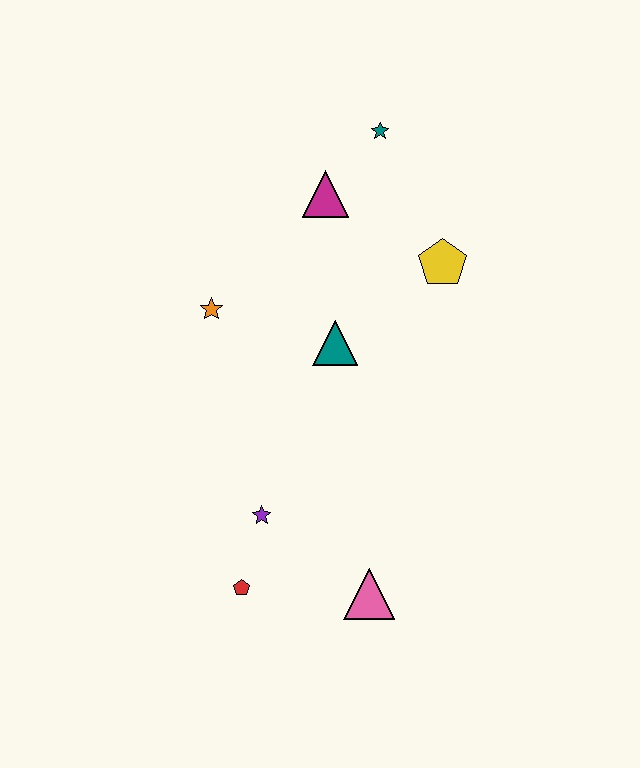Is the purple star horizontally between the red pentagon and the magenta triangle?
Yes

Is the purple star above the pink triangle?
Yes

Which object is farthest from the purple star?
The teal star is farthest from the purple star.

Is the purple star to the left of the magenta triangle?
Yes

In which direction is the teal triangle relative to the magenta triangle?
The teal triangle is below the magenta triangle.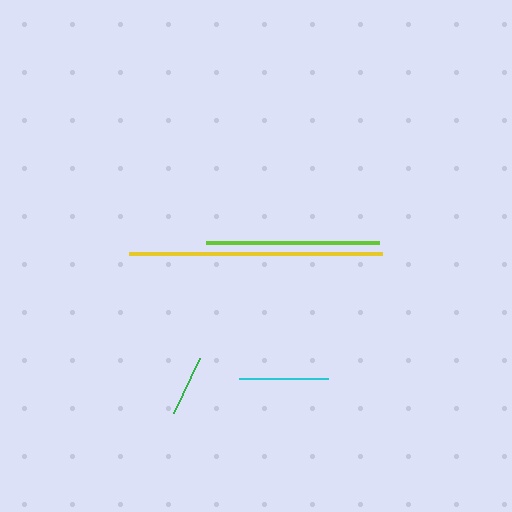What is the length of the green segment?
The green segment is approximately 60 pixels long.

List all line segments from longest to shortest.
From longest to shortest: yellow, lime, cyan, green.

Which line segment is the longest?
The yellow line is the longest at approximately 254 pixels.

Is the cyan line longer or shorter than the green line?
The cyan line is longer than the green line.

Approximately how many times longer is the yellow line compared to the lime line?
The yellow line is approximately 1.5 times the length of the lime line.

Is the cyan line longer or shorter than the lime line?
The lime line is longer than the cyan line.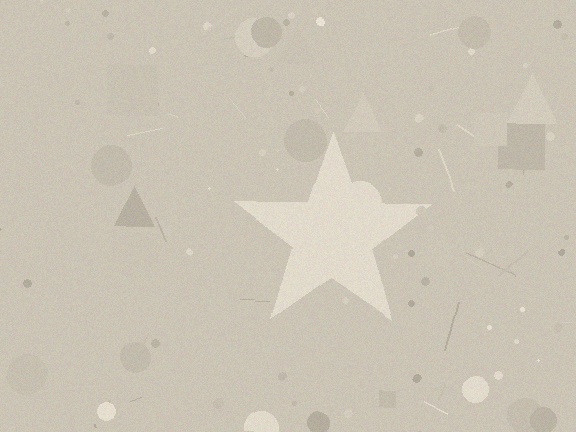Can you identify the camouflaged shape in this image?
The camouflaged shape is a star.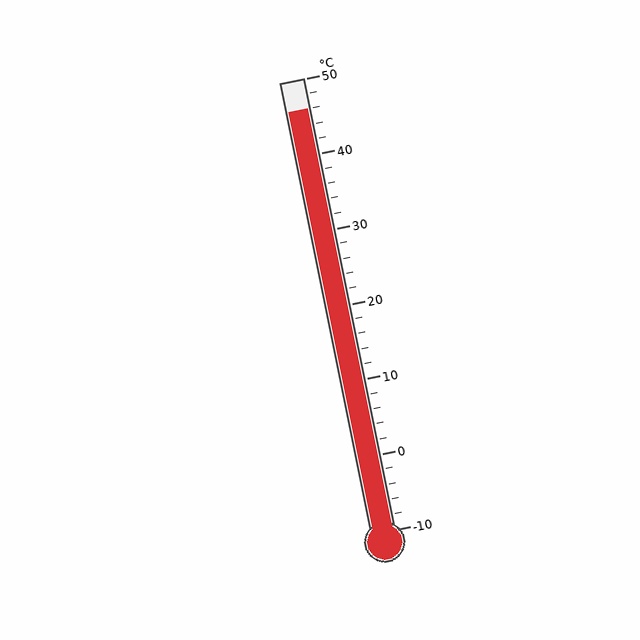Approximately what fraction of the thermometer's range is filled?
The thermometer is filled to approximately 95% of its range.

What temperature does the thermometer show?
The thermometer shows approximately 46°C.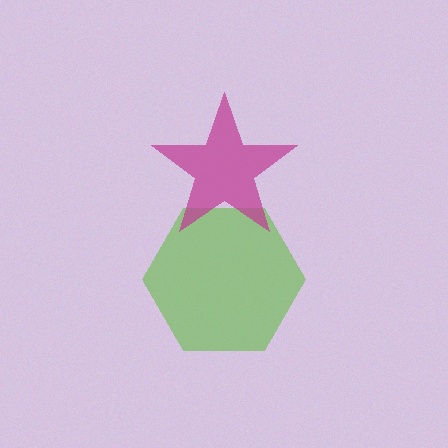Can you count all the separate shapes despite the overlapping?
Yes, there are 2 separate shapes.